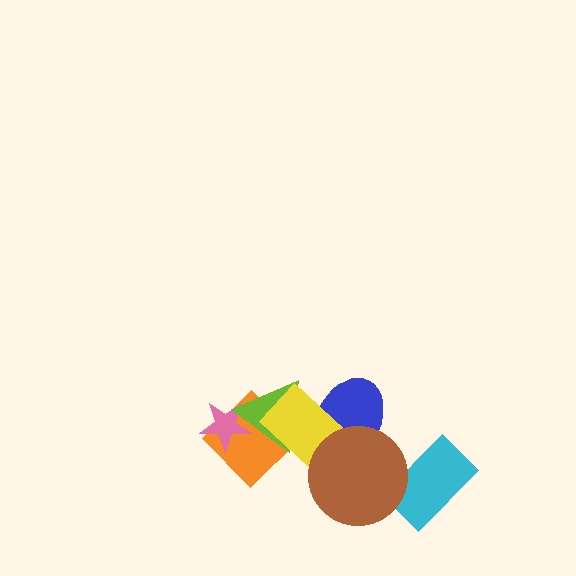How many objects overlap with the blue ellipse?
3 objects overlap with the blue ellipse.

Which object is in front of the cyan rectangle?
The brown circle is in front of the cyan rectangle.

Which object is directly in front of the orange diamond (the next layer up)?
The pink star is directly in front of the orange diamond.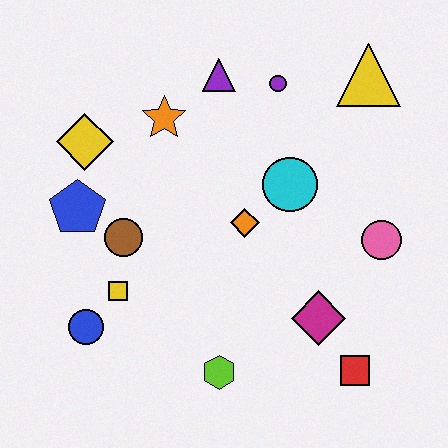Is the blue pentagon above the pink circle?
Yes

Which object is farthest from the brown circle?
The yellow triangle is farthest from the brown circle.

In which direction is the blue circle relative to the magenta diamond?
The blue circle is to the left of the magenta diamond.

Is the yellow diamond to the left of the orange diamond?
Yes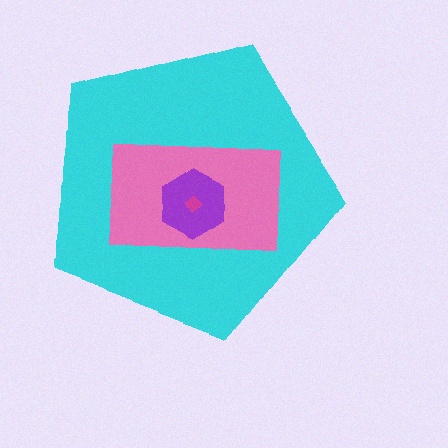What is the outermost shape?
The cyan pentagon.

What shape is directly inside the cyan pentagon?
The pink rectangle.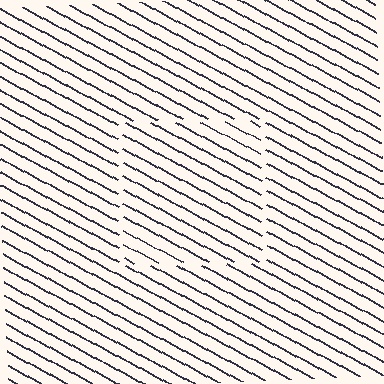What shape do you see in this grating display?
An illusory square. The interior of the shape contains the same grating, shifted by half a period — the contour is defined by the phase discontinuity where line-ends from the inner and outer gratings abut.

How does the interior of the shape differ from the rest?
The interior of the shape contains the same grating, shifted by half a period — the contour is defined by the phase discontinuity where line-ends from the inner and outer gratings abut.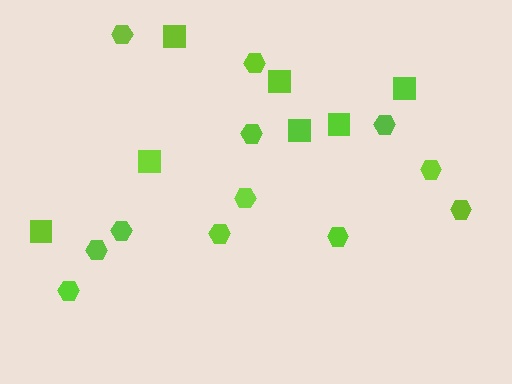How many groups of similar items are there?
There are 2 groups: one group of hexagons (12) and one group of squares (7).